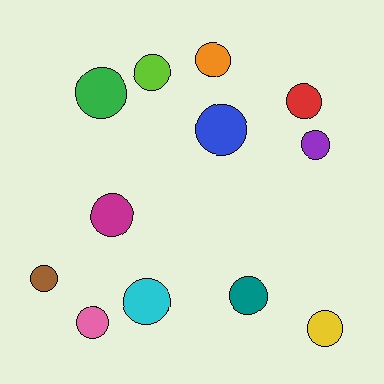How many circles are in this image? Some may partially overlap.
There are 12 circles.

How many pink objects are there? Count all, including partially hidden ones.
There is 1 pink object.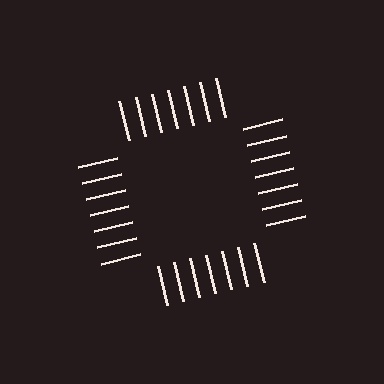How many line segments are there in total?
28 — 7 along each of the 4 edges.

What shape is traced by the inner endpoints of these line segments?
An illusory square — the line segments terminate on its edges but no continuous stroke is drawn.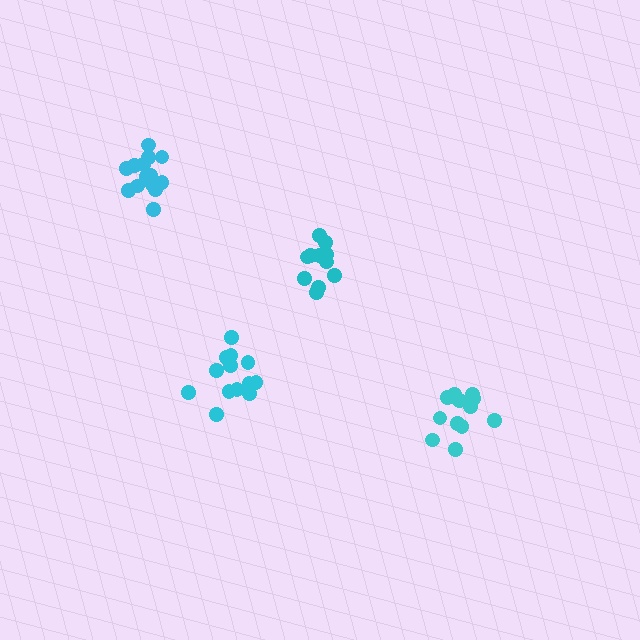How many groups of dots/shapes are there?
There are 4 groups.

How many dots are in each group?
Group 1: 11 dots, Group 2: 14 dots, Group 3: 14 dots, Group 4: 14 dots (53 total).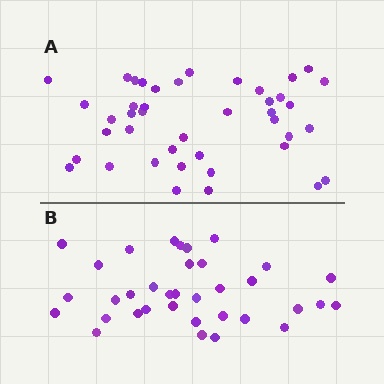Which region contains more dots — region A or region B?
Region A (the top region) has more dots.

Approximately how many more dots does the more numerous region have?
Region A has roughly 8 or so more dots than region B.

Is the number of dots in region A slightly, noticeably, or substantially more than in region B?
Region A has only slightly more — the two regions are fairly close. The ratio is roughly 1.2 to 1.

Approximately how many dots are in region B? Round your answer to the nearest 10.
About 40 dots. (The exact count is 35, which rounds to 40.)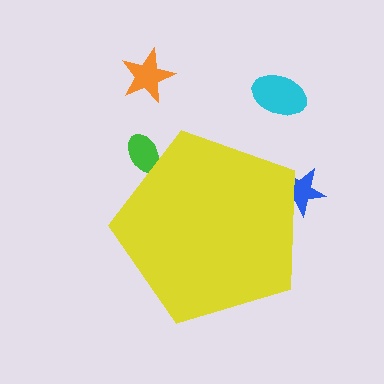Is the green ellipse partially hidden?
Yes, the green ellipse is partially hidden behind the yellow pentagon.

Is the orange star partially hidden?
No, the orange star is fully visible.